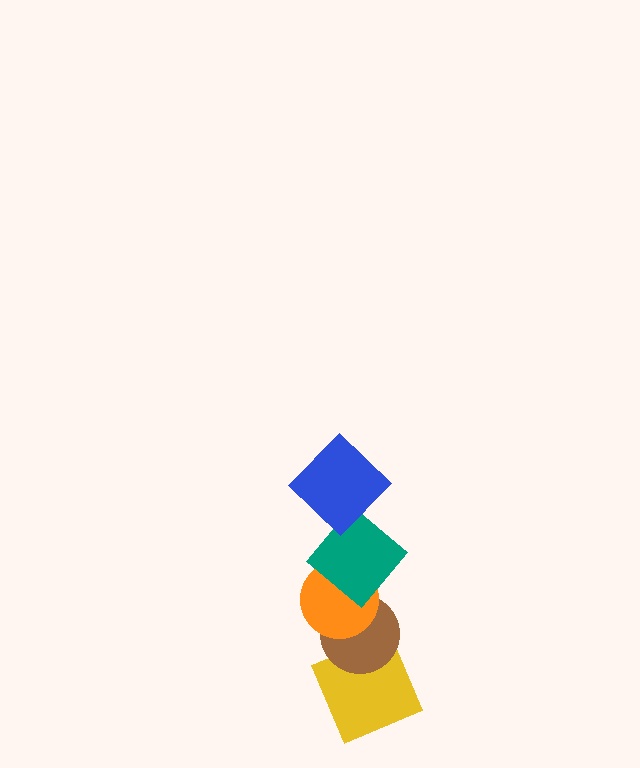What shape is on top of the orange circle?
The teal diamond is on top of the orange circle.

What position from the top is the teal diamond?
The teal diamond is 2nd from the top.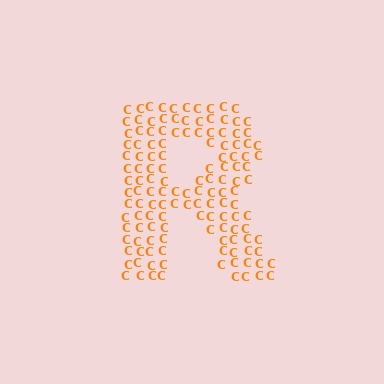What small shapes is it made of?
It is made of small letter C's.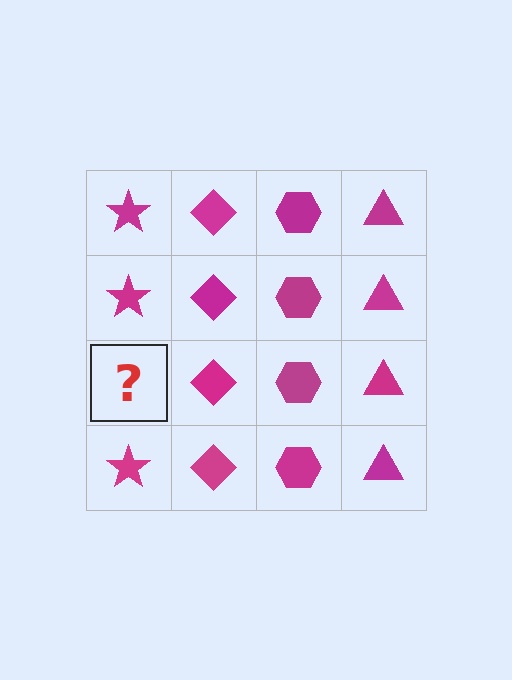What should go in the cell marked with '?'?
The missing cell should contain a magenta star.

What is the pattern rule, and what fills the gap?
The rule is that each column has a consistent shape. The gap should be filled with a magenta star.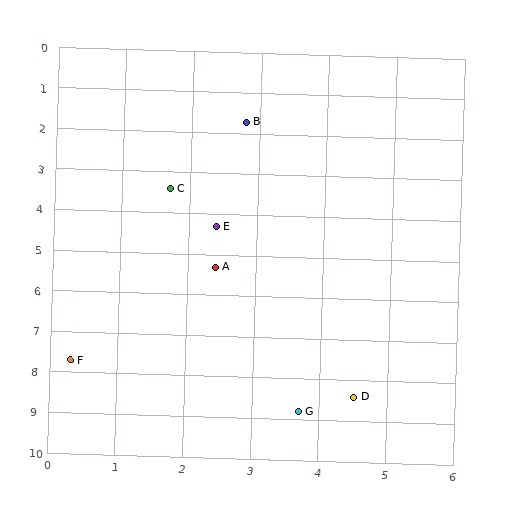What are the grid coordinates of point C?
Point C is at approximately (1.7, 3.4).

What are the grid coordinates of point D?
Point D is at approximately (4.5, 8.4).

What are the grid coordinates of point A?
Point A is at approximately (2.4, 5.3).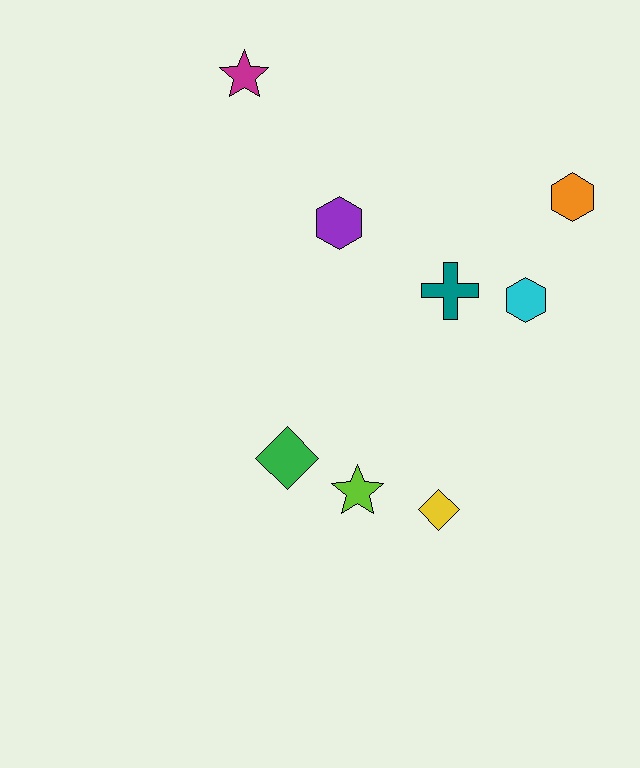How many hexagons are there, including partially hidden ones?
There are 3 hexagons.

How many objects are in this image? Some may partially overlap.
There are 8 objects.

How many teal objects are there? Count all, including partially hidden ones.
There is 1 teal object.